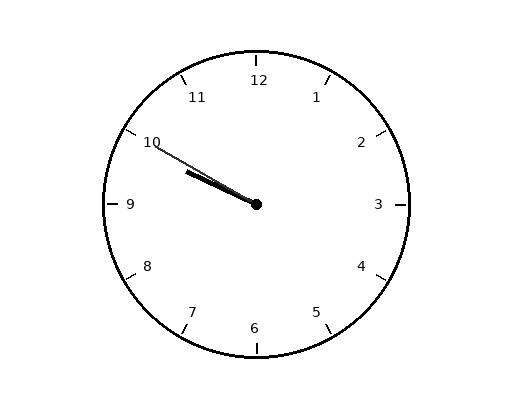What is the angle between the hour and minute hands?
Approximately 5 degrees.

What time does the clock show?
9:50.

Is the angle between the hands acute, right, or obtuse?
It is acute.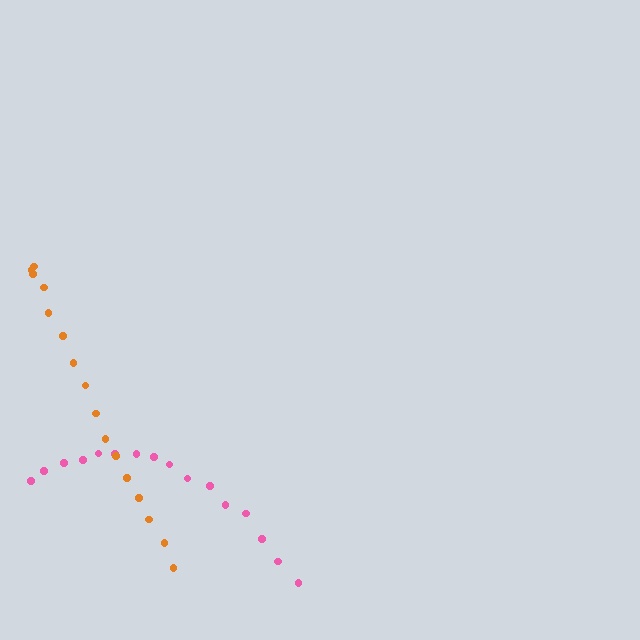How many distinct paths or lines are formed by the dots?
There are 2 distinct paths.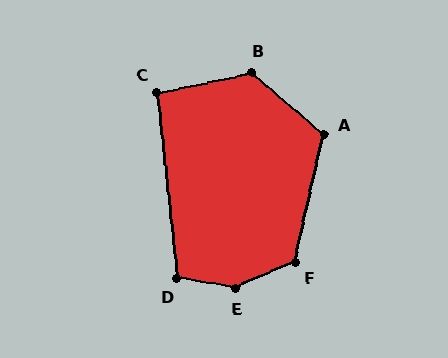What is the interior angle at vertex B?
Approximately 128 degrees (obtuse).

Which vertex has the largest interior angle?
E, at approximately 147 degrees.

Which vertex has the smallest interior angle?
C, at approximately 95 degrees.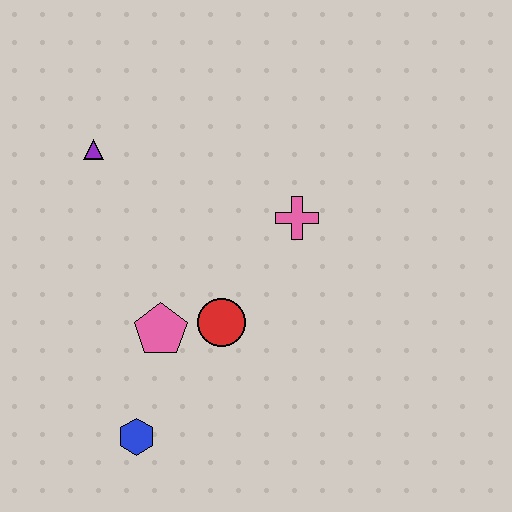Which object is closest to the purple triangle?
The pink pentagon is closest to the purple triangle.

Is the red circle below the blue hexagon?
No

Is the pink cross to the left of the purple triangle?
No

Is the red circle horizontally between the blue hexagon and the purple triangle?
No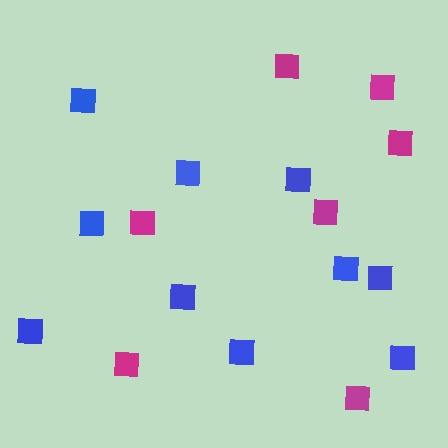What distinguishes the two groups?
There are 2 groups: one group of magenta squares (7) and one group of blue squares (10).